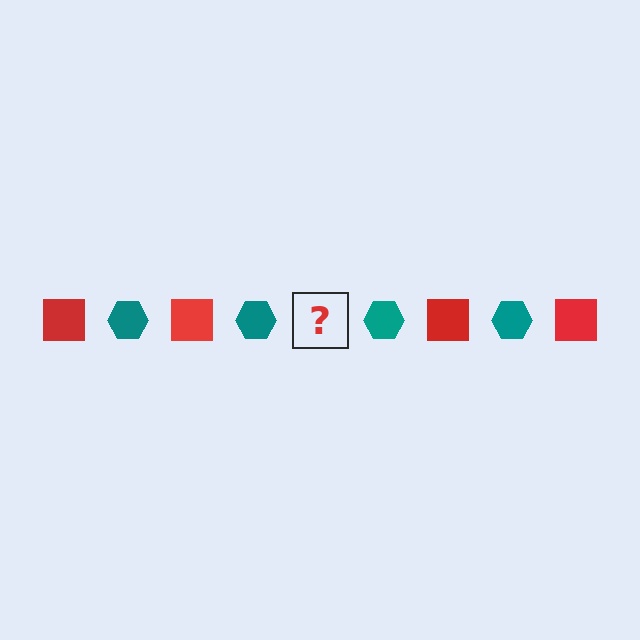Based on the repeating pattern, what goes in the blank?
The blank should be a red square.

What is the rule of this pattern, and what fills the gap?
The rule is that the pattern alternates between red square and teal hexagon. The gap should be filled with a red square.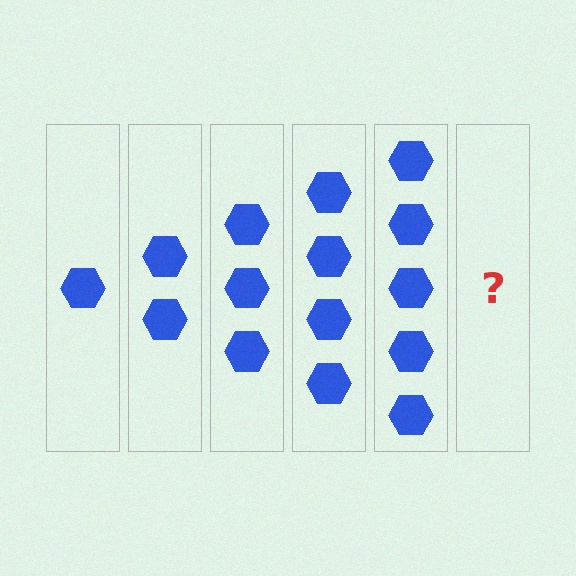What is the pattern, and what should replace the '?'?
The pattern is that each step adds one more hexagon. The '?' should be 6 hexagons.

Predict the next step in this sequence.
The next step is 6 hexagons.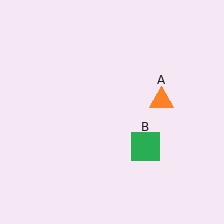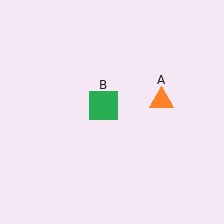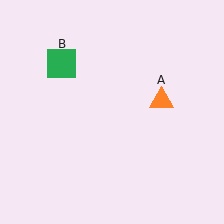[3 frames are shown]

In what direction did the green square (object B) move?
The green square (object B) moved up and to the left.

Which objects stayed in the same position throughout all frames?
Orange triangle (object A) remained stationary.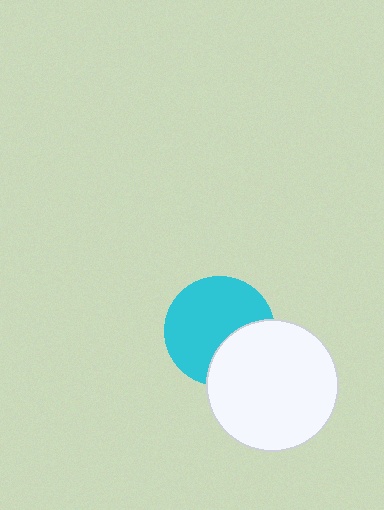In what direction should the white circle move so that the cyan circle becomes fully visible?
The white circle should move toward the lower-right. That is the shortest direction to clear the overlap and leave the cyan circle fully visible.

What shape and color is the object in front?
The object in front is a white circle.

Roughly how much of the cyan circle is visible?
Most of it is visible (roughly 69%).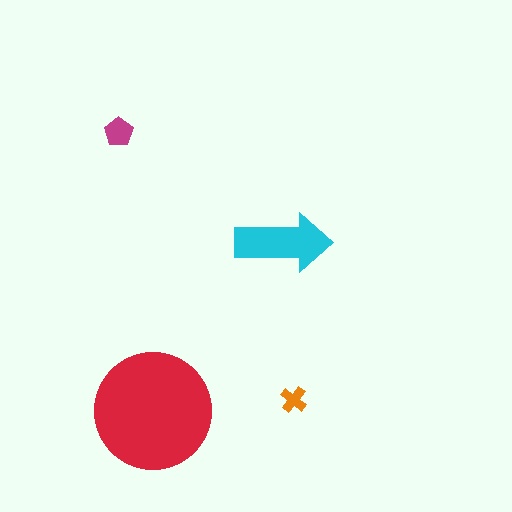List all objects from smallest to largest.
The orange cross, the magenta pentagon, the cyan arrow, the red circle.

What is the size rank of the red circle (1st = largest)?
1st.